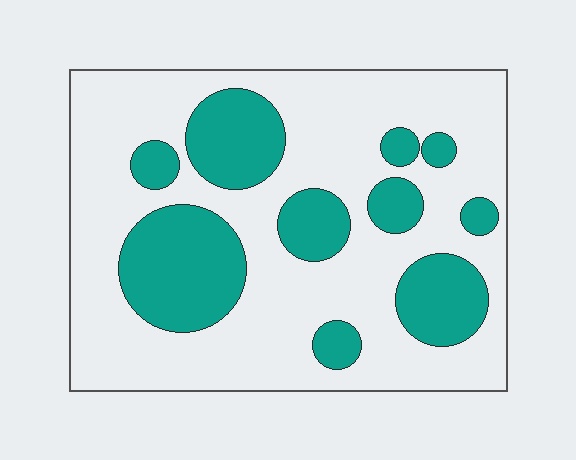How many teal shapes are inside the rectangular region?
10.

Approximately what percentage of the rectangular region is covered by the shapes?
Approximately 30%.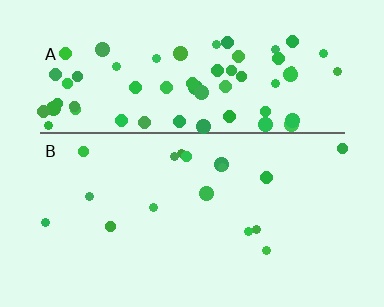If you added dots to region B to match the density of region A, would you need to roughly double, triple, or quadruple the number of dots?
Approximately quadruple.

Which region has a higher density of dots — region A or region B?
A (the top).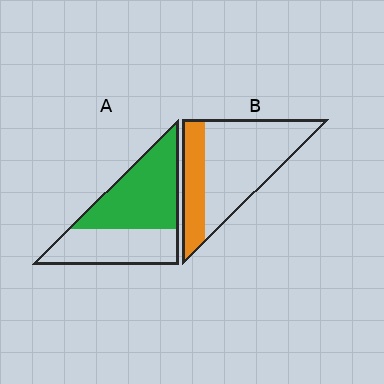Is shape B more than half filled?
No.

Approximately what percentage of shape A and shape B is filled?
A is approximately 55% and B is approximately 30%.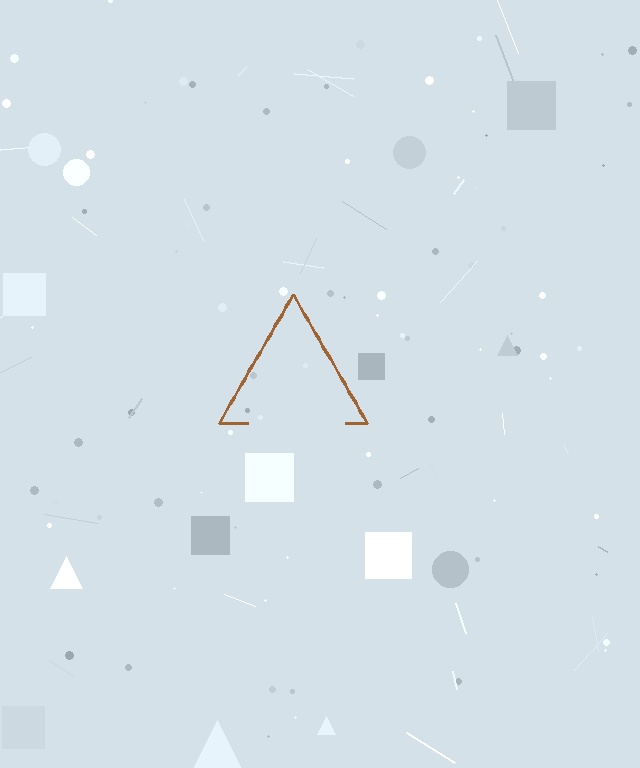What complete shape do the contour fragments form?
The contour fragments form a triangle.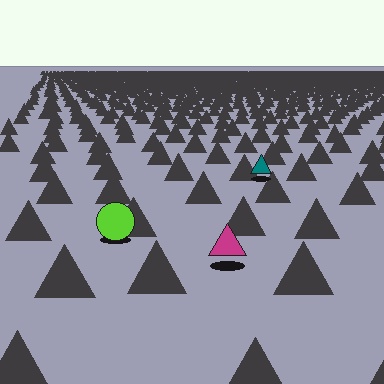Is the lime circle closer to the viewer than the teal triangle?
Yes. The lime circle is closer — you can tell from the texture gradient: the ground texture is coarser near it.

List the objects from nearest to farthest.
From nearest to farthest: the magenta triangle, the lime circle, the teal triangle.